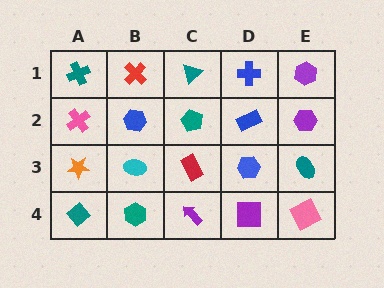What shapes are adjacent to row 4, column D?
A blue hexagon (row 3, column D), a purple arrow (row 4, column C), a pink square (row 4, column E).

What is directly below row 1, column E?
A purple hexagon.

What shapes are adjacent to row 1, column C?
A teal pentagon (row 2, column C), a red cross (row 1, column B), a blue cross (row 1, column D).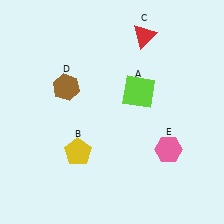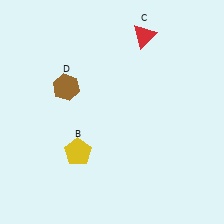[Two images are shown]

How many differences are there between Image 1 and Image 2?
There are 2 differences between the two images.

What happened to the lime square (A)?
The lime square (A) was removed in Image 2. It was in the top-right area of Image 1.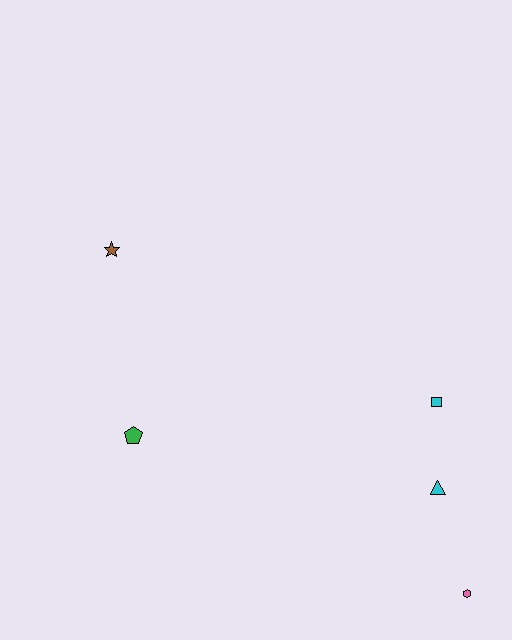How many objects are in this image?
There are 5 objects.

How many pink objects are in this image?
There is 1 pink object.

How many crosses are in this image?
There are no crosses.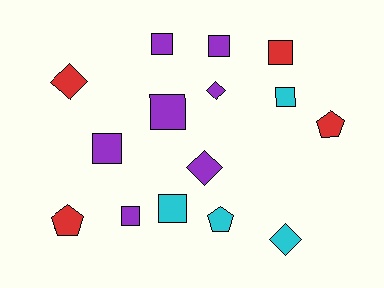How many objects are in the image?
There are 15 objects.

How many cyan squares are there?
There are 2 cyan squares.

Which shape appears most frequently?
Square, with 8 objects.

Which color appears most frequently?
Purple, with 7 objects.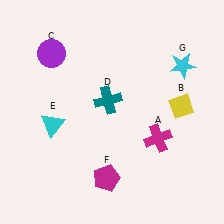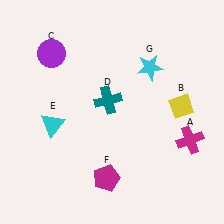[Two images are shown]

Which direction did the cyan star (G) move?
The cyan star (G) moved left.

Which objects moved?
The objects that moved are: the magenta cross (A), the cyan star (G).